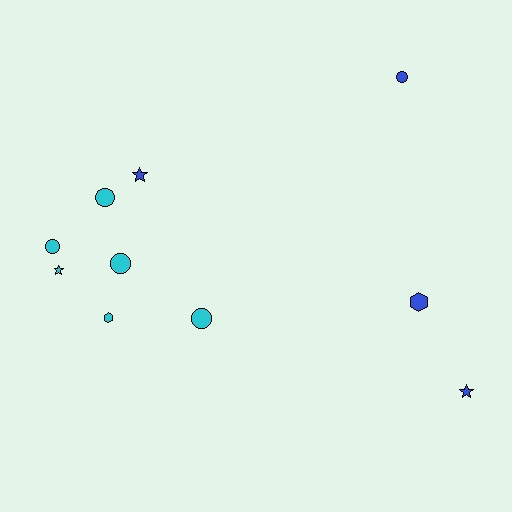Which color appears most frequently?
Cyan, with 6 objects.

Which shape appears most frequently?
Circle, with 5 objects.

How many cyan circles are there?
There are 4 cyan circles.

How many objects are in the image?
There are 10 objects.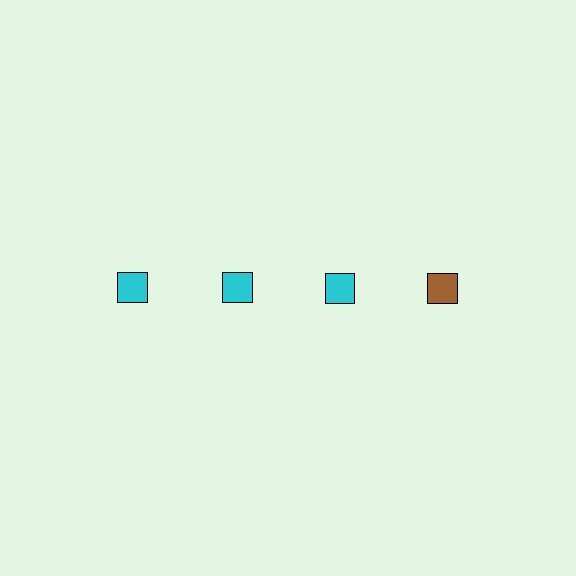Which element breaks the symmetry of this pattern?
The brown square in the top row, second from right column breaks the symmetry. All other shapes are cyan squares.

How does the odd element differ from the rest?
It has a different color: brown instead of cyan.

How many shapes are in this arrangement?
There are 4 shapes arranged in a grid pattern.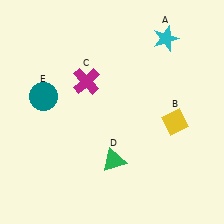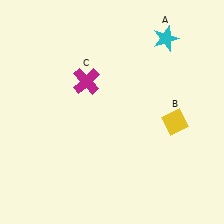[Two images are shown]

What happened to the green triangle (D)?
The green triangle (D) was removed in Image 2. It was in the bottom-right area of Image 1.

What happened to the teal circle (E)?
The teal circle (E) was removed in Image 2. It was in the top-left area of Image 1.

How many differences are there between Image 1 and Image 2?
There are 2 differences between the two images.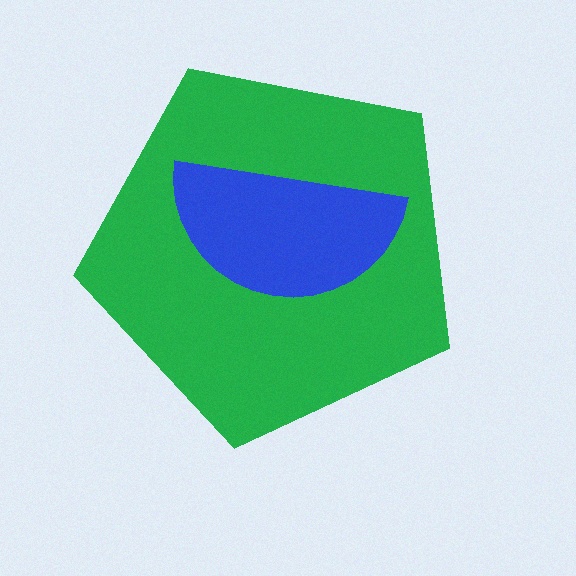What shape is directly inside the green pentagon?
The blue semicircle.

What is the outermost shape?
The green pentagon.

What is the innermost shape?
The blue semicircle.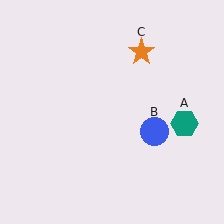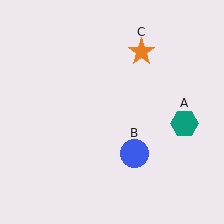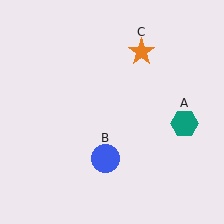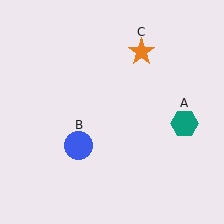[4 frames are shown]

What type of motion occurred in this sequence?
The blue circle (object B) rotated clockwise around the center of the scene.